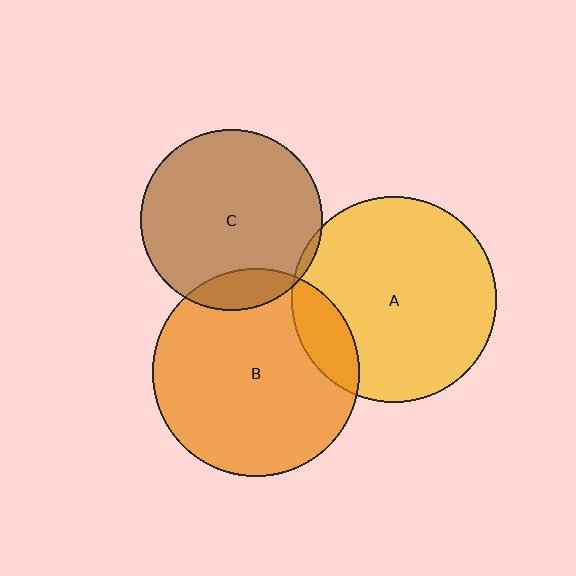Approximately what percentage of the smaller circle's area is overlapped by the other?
Approximately 15%.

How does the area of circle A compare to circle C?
Approximately 1.3 times.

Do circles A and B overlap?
Yes.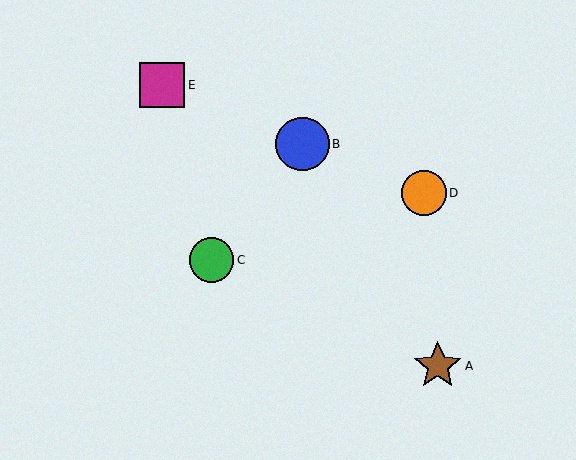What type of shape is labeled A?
Shape A is a brown star.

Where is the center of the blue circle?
The center of the blue circle is at (302, 144).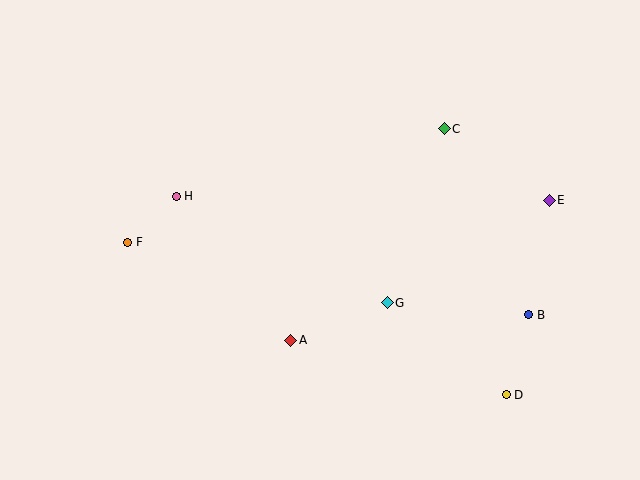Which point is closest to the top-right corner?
Point E is closest to the top-right corner.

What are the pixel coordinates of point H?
Point H is at (176, 196).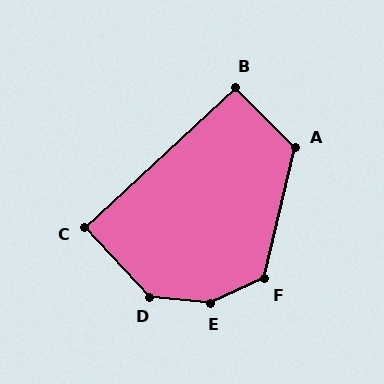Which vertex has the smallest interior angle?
C, at approximately 90 degrees.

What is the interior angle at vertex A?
Approximately 121 degrees (obtuse).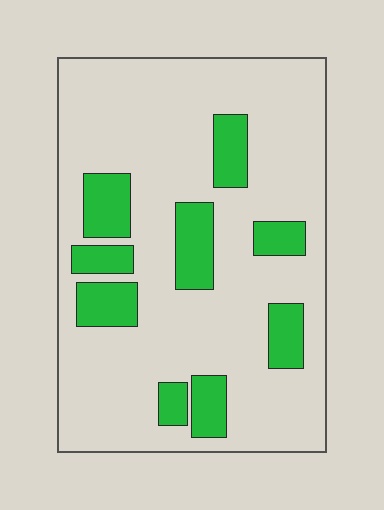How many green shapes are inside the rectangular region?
9.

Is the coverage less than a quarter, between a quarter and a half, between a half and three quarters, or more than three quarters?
Less than a quarter.